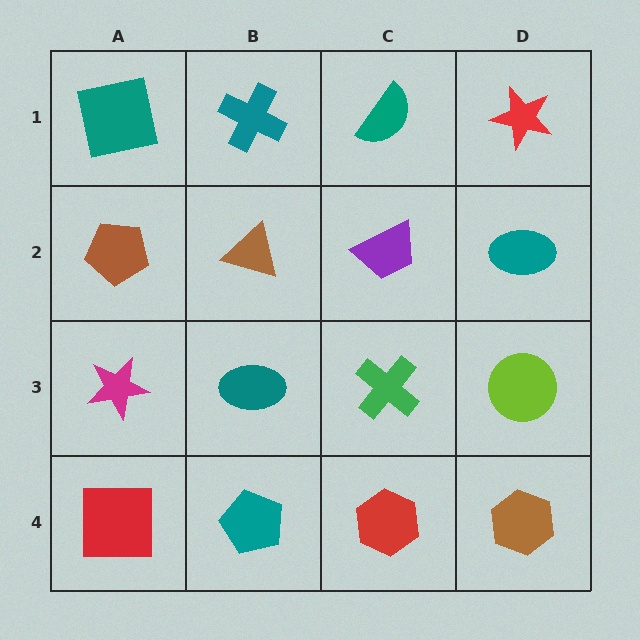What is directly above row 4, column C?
A green cross.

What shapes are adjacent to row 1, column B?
A brown triangle (row 2, column B), a teal square (row 1, column A), a teal semicircle (row 1, column C).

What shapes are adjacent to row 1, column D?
A teal ellipse (row 2, column D), a teal semicircle (row 1, column C).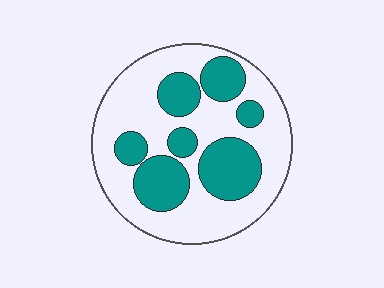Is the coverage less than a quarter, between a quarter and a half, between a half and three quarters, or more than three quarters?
Between a quarter and a half.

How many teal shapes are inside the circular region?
7.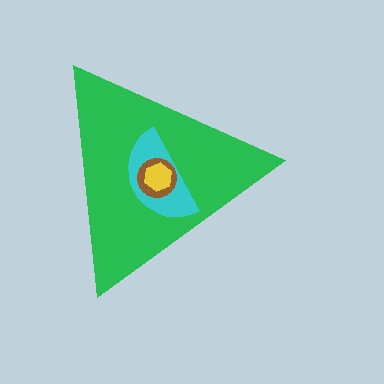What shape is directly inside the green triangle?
The cyan semicircle.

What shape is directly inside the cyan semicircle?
The brown circle.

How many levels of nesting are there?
4.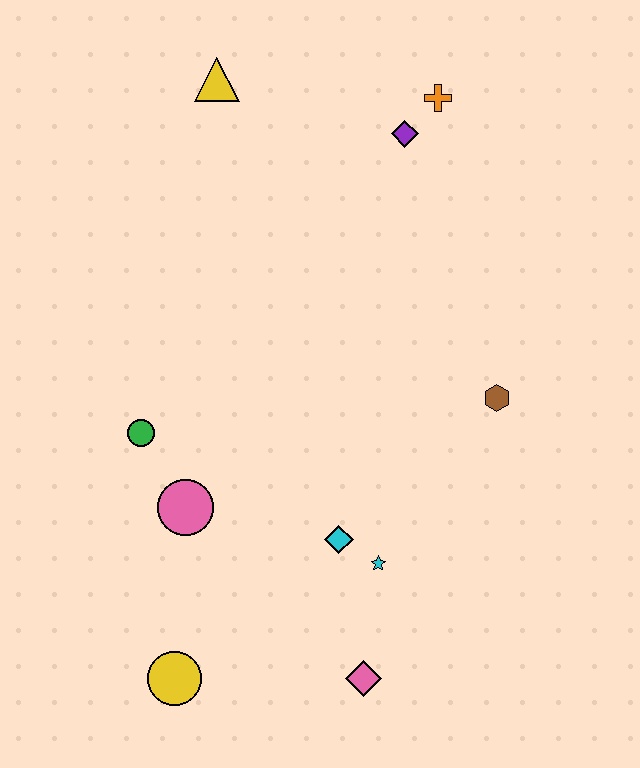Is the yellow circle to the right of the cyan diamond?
No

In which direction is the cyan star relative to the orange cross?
The cyan star is below the orange cross.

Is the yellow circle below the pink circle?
Yes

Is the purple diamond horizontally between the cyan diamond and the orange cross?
Yes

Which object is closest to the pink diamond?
The cyan star is closest to the pink diamond.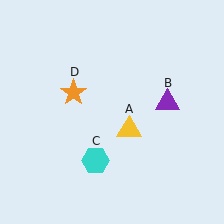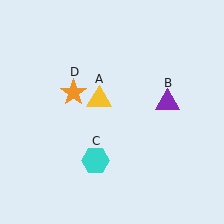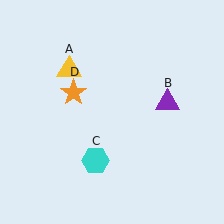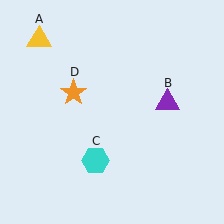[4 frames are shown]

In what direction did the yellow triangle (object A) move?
The yellow triangle (object A) moved up and to the left.